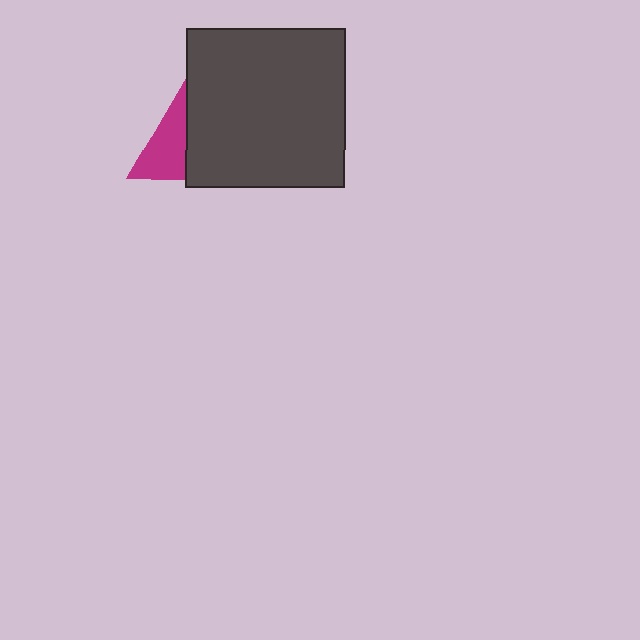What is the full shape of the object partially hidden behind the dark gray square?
The partially hidden object is a magenta triangle.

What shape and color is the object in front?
The object in front is a dark gray square.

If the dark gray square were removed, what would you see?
You would see the complete magenta triangle.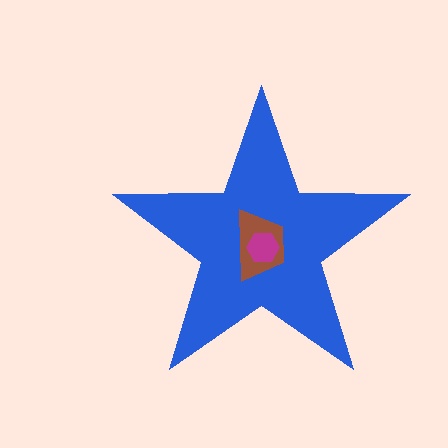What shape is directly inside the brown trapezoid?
The magenta hexagon.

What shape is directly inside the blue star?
The brown trapezoid.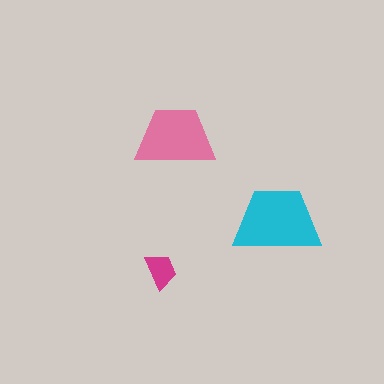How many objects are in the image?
There are 3 objects in the image.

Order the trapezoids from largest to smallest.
the cyan one, the pink one, the magenta one.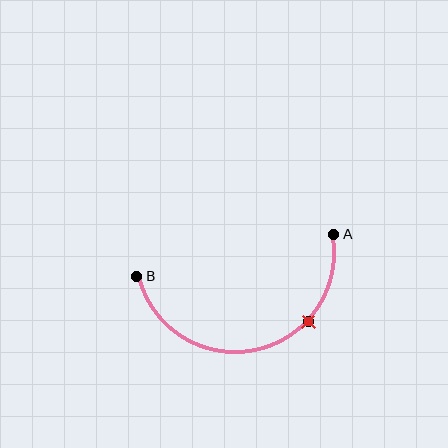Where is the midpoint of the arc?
The arc midpoint is the point on the curve farthest from the straight line joining A and B. It sits below that line.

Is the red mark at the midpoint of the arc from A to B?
No. The red mark lies on the arc but is closer to endpoint A. The arc midpoint would be at the point on the curve equidistant along the arc from both A and B.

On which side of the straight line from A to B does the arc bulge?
The arc bulges below the straight line connecting A and B.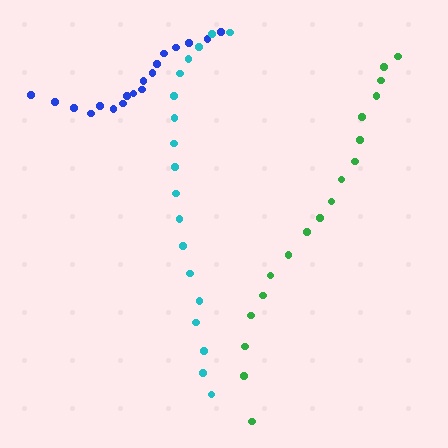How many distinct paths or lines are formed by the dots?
There are 3 distinct paths.